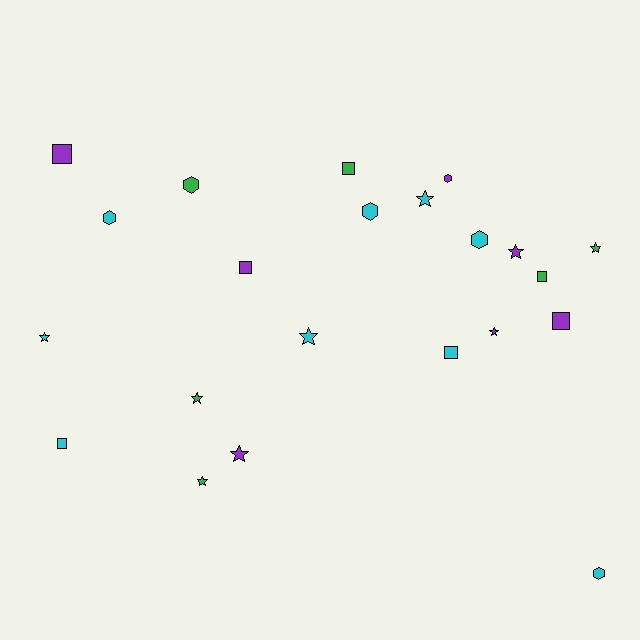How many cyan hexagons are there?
There are 4 cyan hexagons.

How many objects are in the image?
There are 22 objects.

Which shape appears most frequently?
Star, with 9 objects.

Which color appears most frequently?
Cyan, with 9 objects.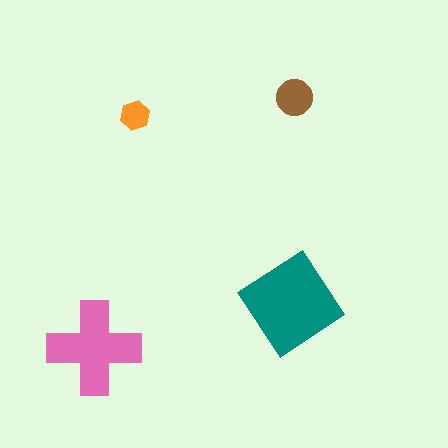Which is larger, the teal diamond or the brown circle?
The teal diamond.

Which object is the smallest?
The orange hexagon.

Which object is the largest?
The teal diamond.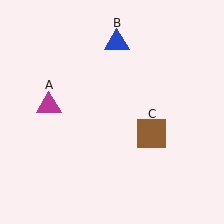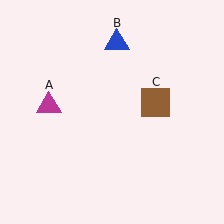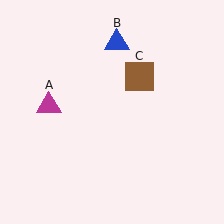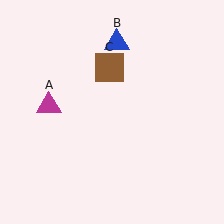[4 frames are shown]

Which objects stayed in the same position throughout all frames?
Magenta triangle (object A) and blue triangle (object B) remained stationary.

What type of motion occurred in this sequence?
The brown square (object C) rotated counterclockwise around the center of the scene.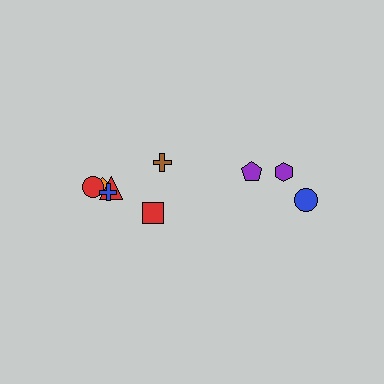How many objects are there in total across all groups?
There are 9 objects.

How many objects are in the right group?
There are 3 objects.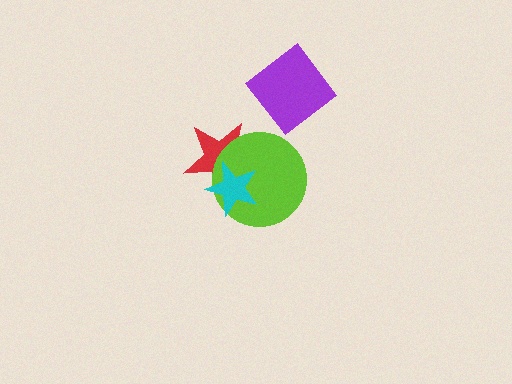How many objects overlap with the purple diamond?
0 objects overlap with the purple diamond.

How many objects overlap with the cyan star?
2 objects overlap with the cyan star.